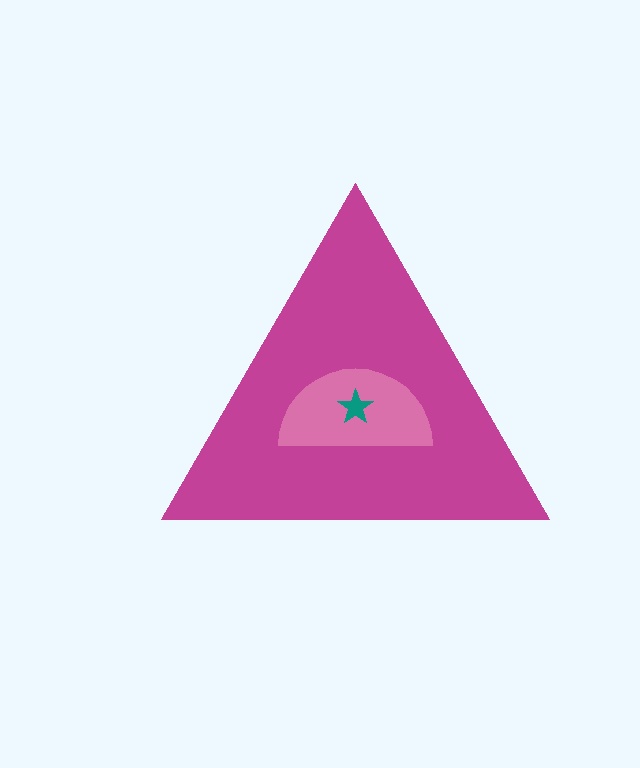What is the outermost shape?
The magenta triangle.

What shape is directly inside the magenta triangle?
The pink semicircle.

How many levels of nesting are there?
3.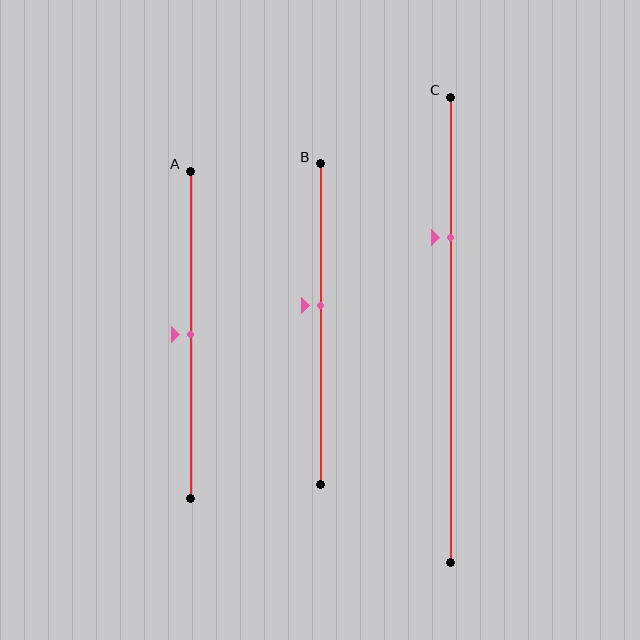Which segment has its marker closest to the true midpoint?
Segment A has its marker closest to the true midpoint.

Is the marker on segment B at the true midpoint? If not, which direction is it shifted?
No, the marker on segment B is shifted upward by about 6% of the segment length.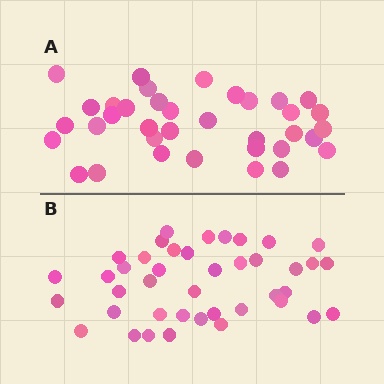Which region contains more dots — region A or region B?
Region B (the bottom region) has more dots.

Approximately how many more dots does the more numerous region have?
Region B has about 5 more dots than region A.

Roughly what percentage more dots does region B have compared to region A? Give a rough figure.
About 15% more.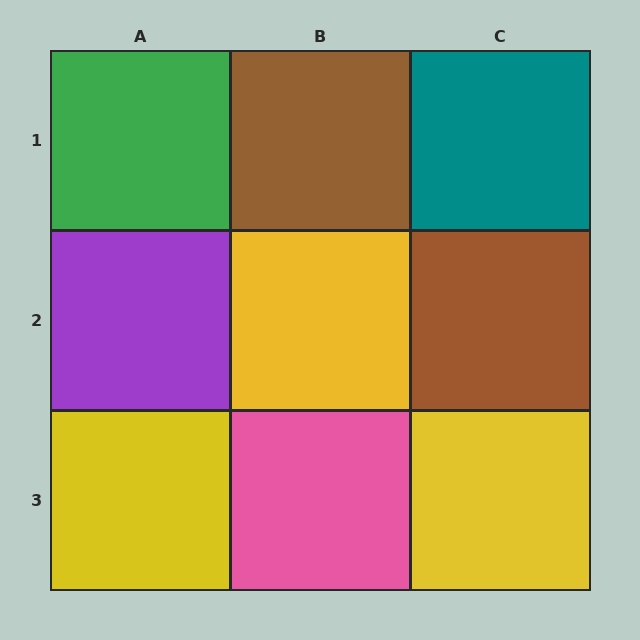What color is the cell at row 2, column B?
Yellow.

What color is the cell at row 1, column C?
Teal.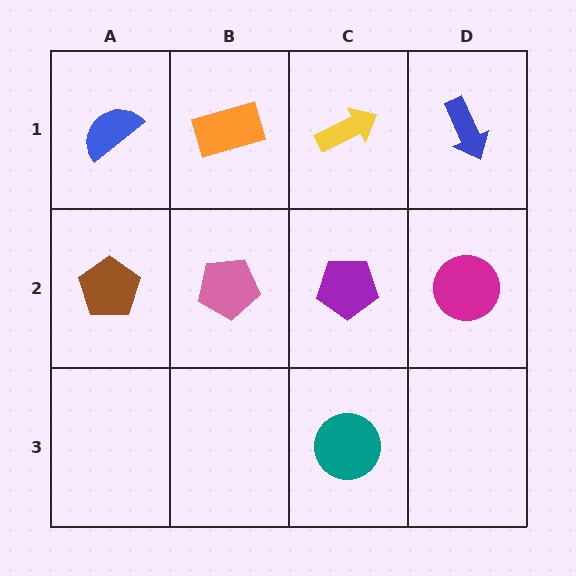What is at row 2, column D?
A magenta circle.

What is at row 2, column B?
A pink pentagon.